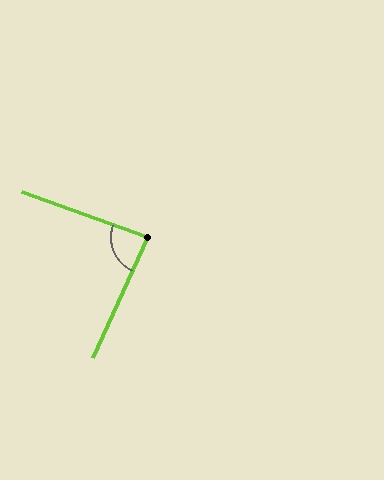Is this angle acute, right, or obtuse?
It is approximately a right angle.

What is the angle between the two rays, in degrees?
Approximately 86 degrees.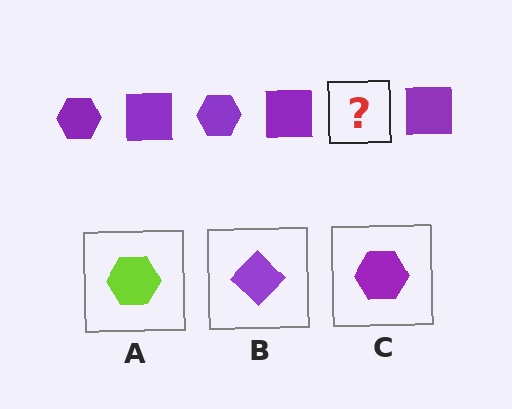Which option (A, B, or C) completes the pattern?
C.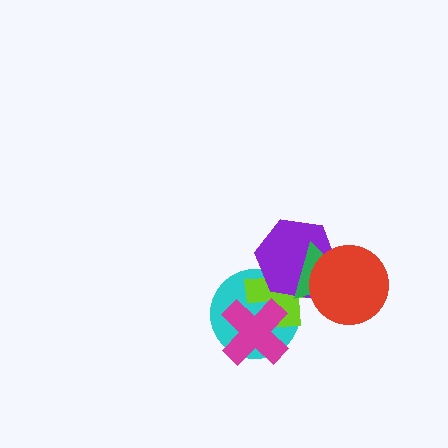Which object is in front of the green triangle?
The red circle is in front of the green triangle.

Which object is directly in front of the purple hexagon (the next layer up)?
The green triangle is directly in front of the purple hexagon.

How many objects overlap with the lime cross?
5 objects overlap with the lime cross.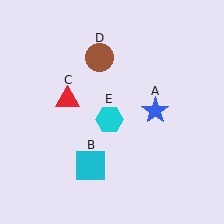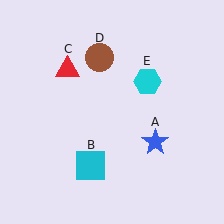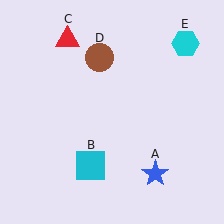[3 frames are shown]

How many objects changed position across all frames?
3 objects changed position: blue star (object A), red triangle (object C), cyan hexagon (object E).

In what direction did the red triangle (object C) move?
The red triangle (object C) moved up.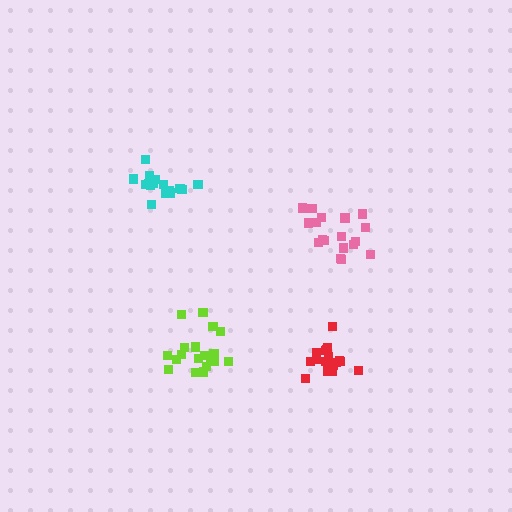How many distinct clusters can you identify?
There are 4 distinct clusters.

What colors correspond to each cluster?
The clusters are colored: cyan, pink, red, lime.